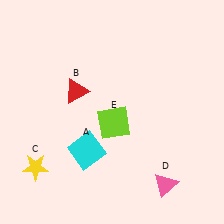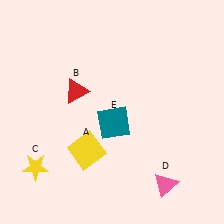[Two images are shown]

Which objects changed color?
A changed from cyan to yellow. E changed from lime to teal.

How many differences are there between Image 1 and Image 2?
There are 2 differences between the two images.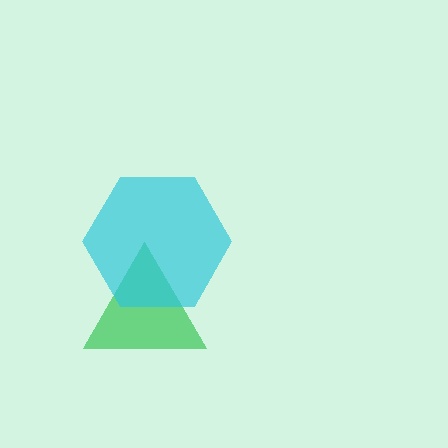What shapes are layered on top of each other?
The layered shapes are: a green triangle, a cyan hexagon.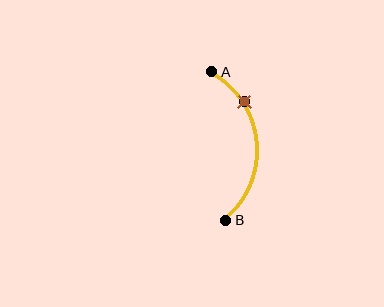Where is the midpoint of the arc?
The arc midpoint is the point on the curve farthest from the straight line joining A and B. It sits to the right of that line.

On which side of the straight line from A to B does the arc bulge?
The arc bulges to the right of the straight line connecting A and B.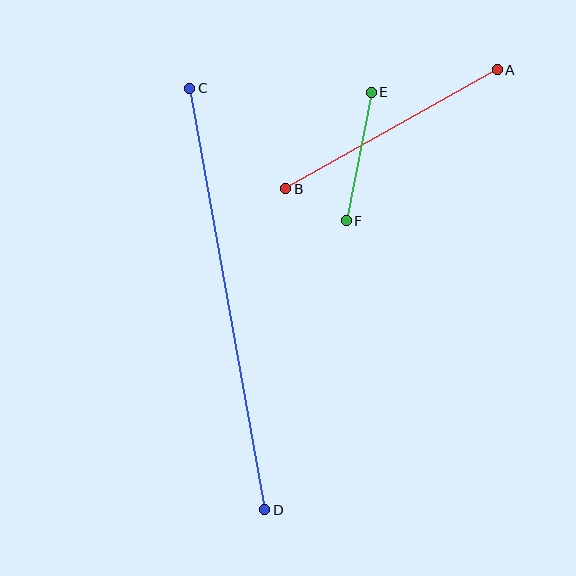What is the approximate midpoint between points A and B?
The midpoint is at approximately (392, 129) pixels.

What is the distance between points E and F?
The distance is approximately 131 pixels.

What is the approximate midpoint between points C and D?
The midpoint is at approximately (227, 299) pixels.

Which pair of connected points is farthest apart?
Points C and D are farthest apart.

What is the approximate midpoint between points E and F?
The midpoint is at approximately (359, 157) pixels.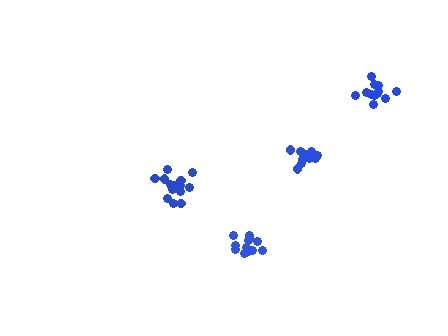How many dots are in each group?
Group 1: 16 dots, Group 2: 12 dots, Group 3: 13 dots, Group 4: 13 dots (54 total).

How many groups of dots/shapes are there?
There are 4 groups.